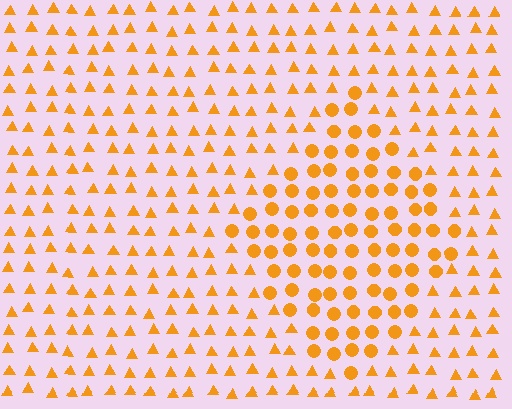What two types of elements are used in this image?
The image uses circles inside the diamond region and triangles outside it.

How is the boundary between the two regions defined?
The boundary is defined by a change in element shape: circles inside vs. triangles outside. All elements share the same color and spacing.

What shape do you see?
I see a diamond.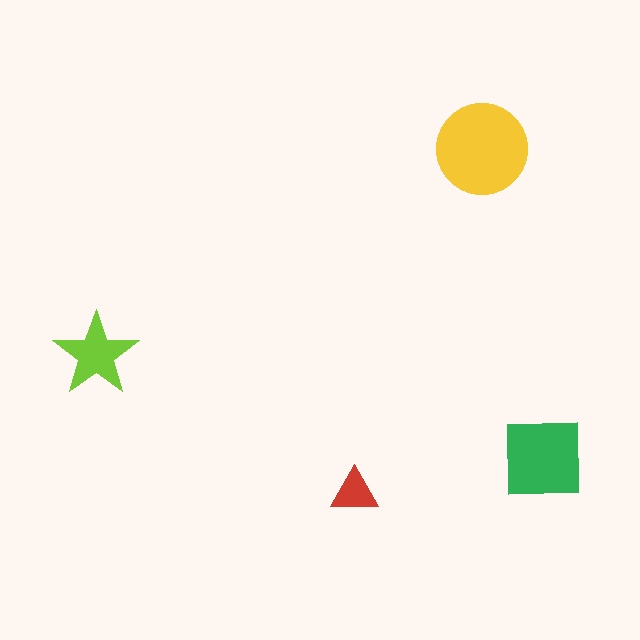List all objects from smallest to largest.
The red triangle, the lime star, the green square, the yellow circle.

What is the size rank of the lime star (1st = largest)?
3rd.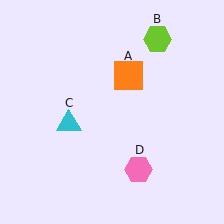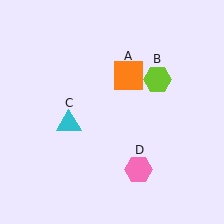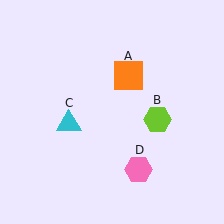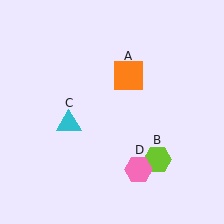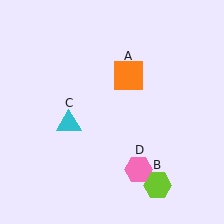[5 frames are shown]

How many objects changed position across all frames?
1 object changed position: lime hexagon (object B).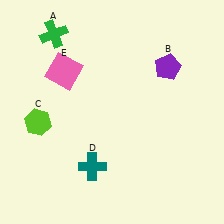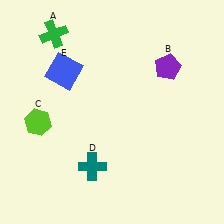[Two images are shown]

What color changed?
The square (E) changed from pink in Image 1 to blue in Image 2.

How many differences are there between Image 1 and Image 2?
There is 1 difference between the two images.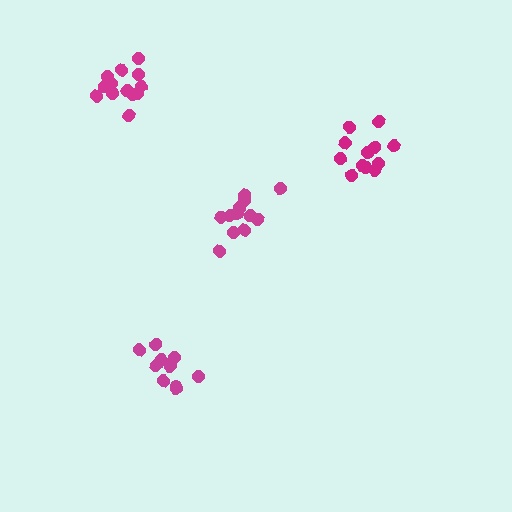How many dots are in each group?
Group 1: 10 dots, Group 2: 12 dots, Group 3: 12 dots, Group 4: 13 dots (47 total).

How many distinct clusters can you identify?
There are 4 distinct clusters.